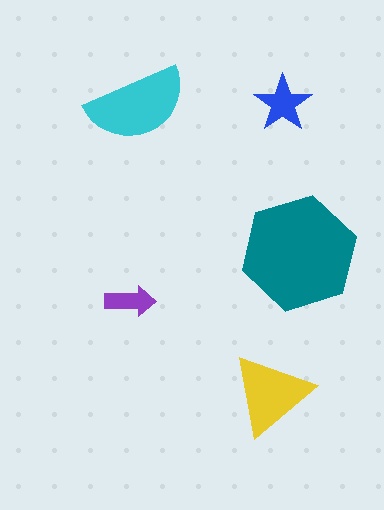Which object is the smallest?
The purple arrow.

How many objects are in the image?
There are 5 objects in the image.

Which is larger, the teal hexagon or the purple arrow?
The teal hexagon.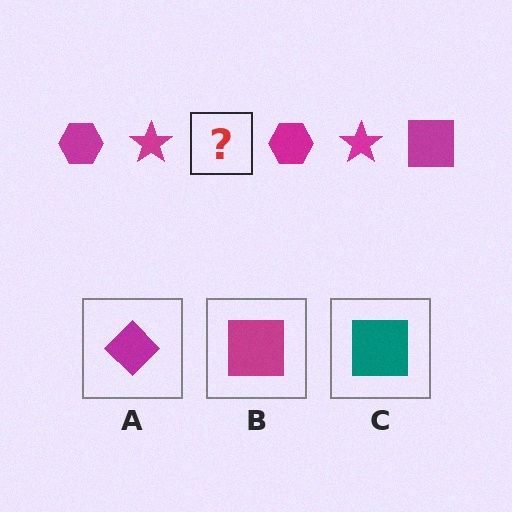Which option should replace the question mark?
Option B.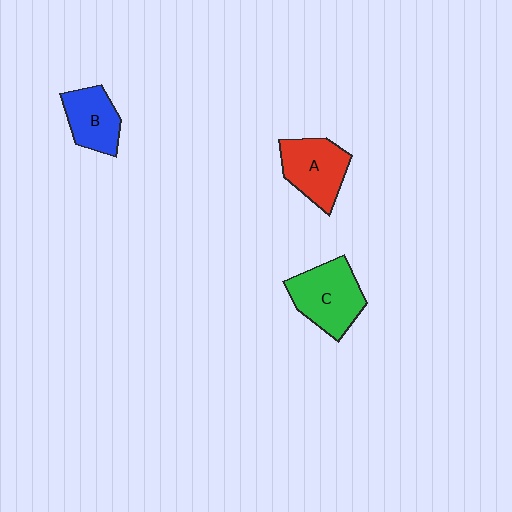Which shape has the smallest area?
Shape B (blue).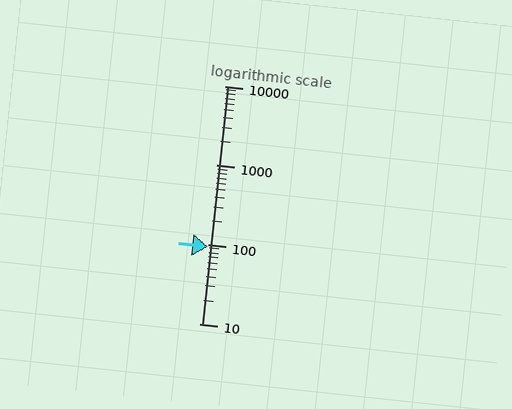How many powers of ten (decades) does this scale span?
The scale spans 3 decades, from 10 to 10000.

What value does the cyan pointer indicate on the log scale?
The pointer indicates approximately 93.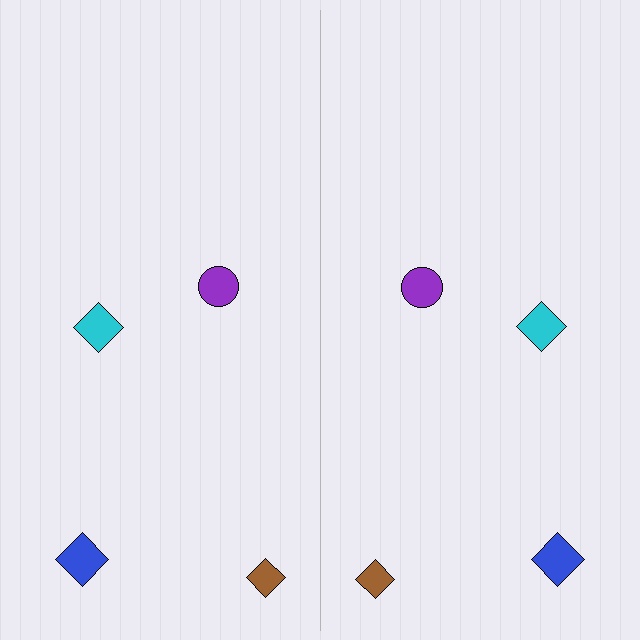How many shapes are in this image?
There are 8 shapes in this image.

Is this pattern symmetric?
Yes, this pattern has bilateral (reflection) symmetry.